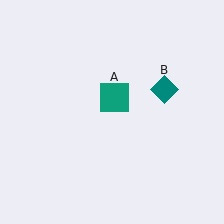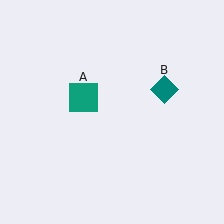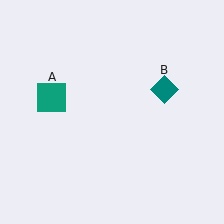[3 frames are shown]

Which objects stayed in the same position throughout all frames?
Teal diamond (object B) remained stationary.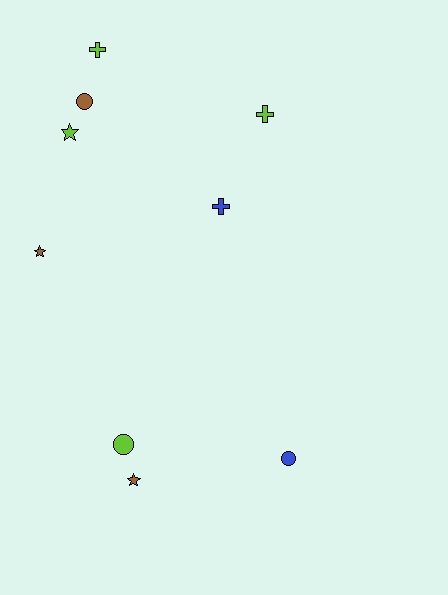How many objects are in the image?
There are 9 objects.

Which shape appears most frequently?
Star, with 3 objects.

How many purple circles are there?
There are no purple circles.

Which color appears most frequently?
Lime, with 4 objects.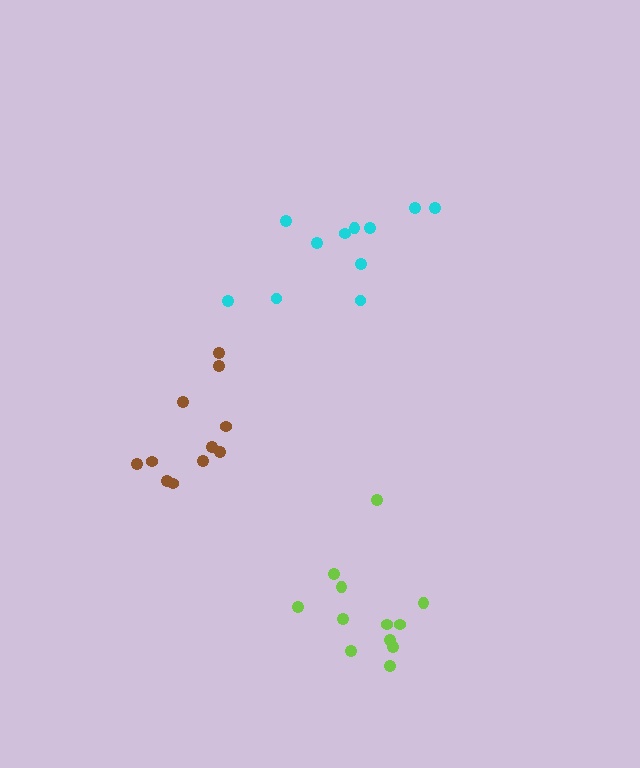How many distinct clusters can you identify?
There are 3 distinct clusters.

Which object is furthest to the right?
The cyan cluster is rightmost.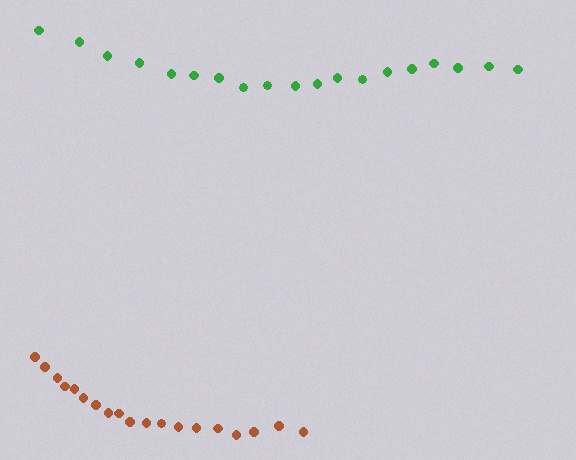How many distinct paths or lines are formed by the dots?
There are 2 distinct paths.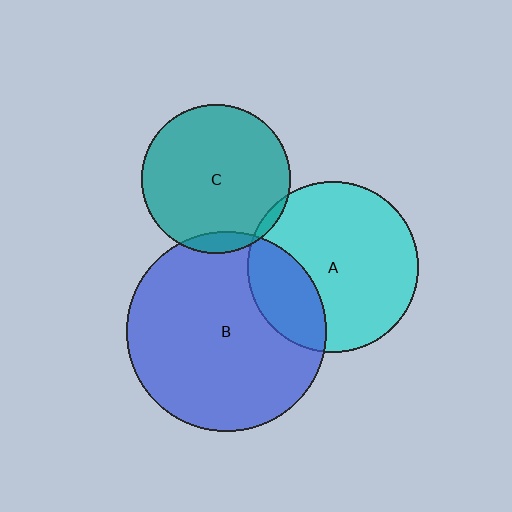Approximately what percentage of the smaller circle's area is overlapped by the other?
Approximately 25%.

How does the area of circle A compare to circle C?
Approximately 1.3 times.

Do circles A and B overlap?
Yes.